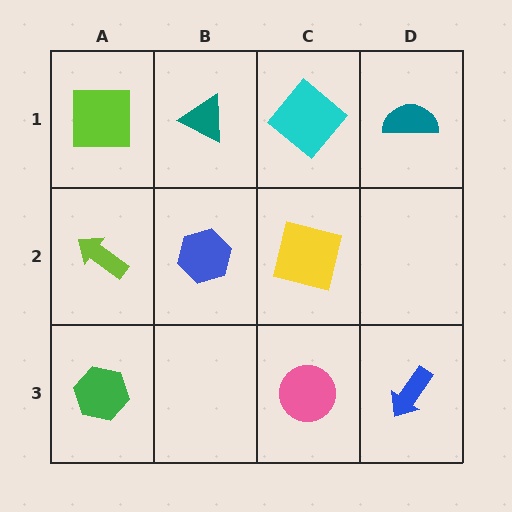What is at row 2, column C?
A yellow square.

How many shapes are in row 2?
3 shapes.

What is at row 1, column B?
A teal triangle.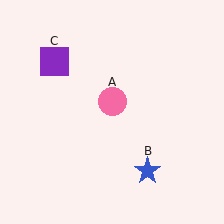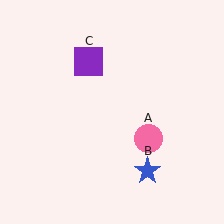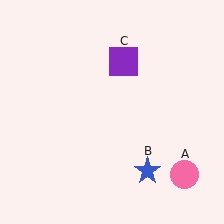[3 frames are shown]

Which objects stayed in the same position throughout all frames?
Blue star (object B) remained stationary.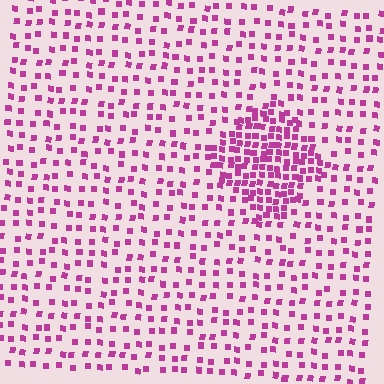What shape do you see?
I see a diamond.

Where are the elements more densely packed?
The elements are more densely packed inside the diamond boundary.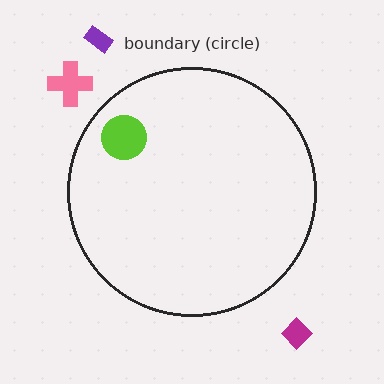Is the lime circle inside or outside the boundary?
Inside.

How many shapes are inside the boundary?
1 inside, 3 outside.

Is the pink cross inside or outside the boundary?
Outside.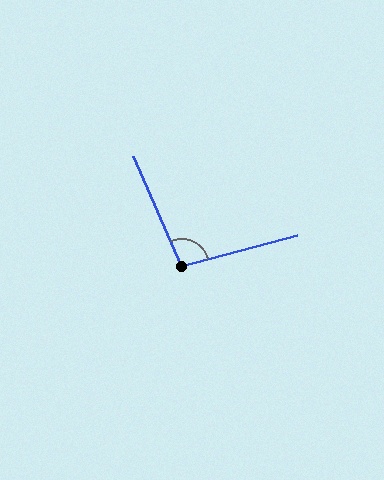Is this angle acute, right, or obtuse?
It is obtuse.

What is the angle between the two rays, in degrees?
Approximately 99 degrees.